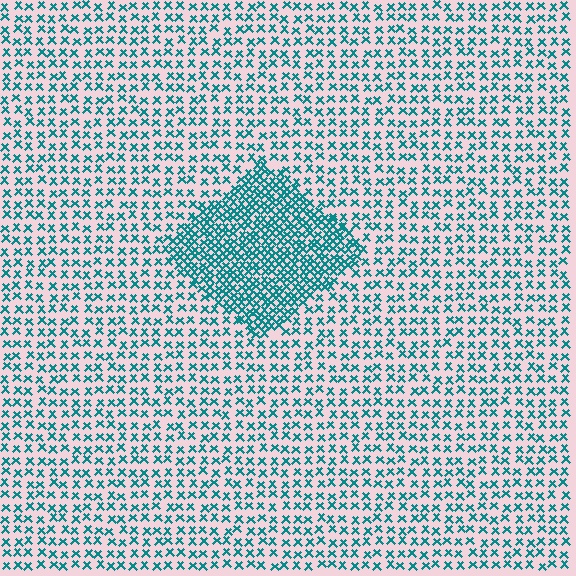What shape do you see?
I see a diamond.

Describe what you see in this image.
The image contains small teal elements arranged at two different densities. A diamond-shaped region is visible where the elements are more densely packed than the surrounding area.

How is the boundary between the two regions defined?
The boundary is defined by a change in element density (approximately 2.3x ratio). All elements are the same color, size, and shape.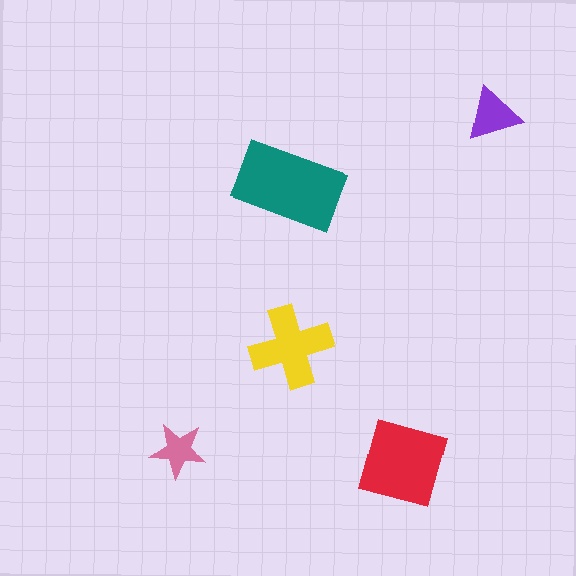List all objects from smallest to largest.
The pink star, the purple triangle, the yellow cross, the red square, the teal rectangle.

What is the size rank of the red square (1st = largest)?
2nd.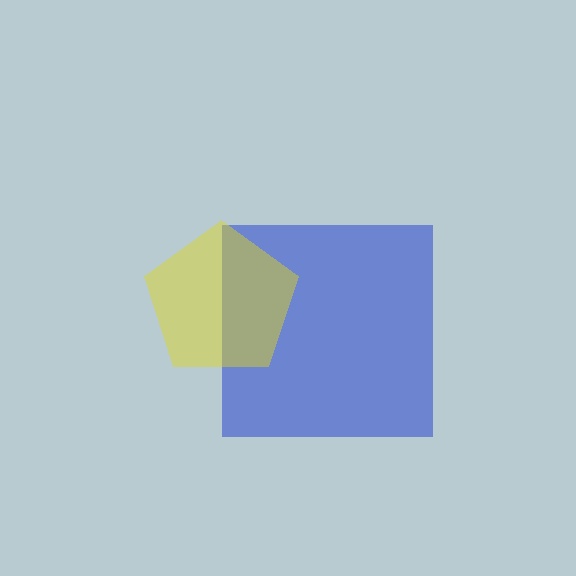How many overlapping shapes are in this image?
There are 2 overlapping shapes in the image.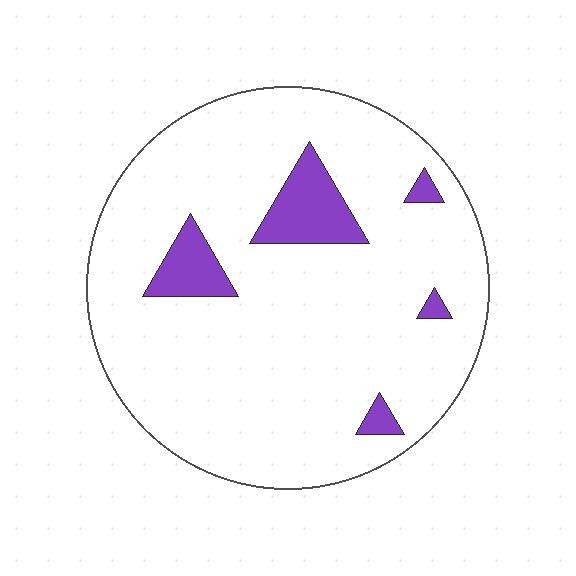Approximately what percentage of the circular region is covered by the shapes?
Approximately 10%.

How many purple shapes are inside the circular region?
5.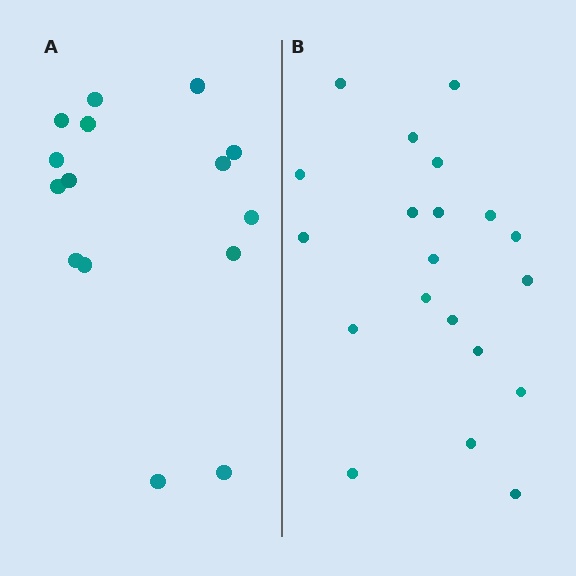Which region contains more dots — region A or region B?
Region B (the right region) has more dots.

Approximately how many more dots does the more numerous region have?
Region B has about 5 more dots than region A.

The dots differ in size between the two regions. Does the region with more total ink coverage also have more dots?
No. Region A has more total ink coverage because its dots are larger, but region B actually contains more individual dots. Total area can be misleading — the number of items is what matters here.